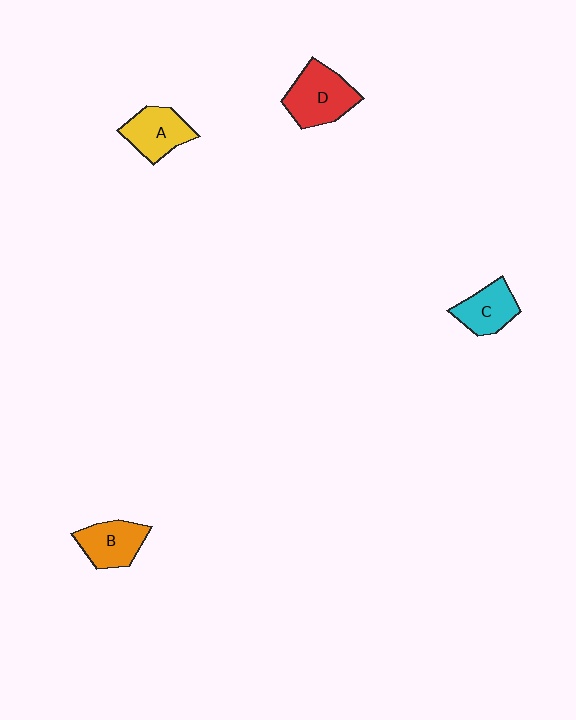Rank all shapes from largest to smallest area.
From largest to smallest: D (red), A (yellow), B (orange), C (cyan).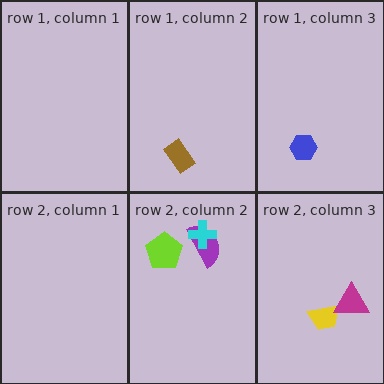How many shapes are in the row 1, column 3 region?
1.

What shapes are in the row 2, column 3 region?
The yellow trapezoid, the magenta triangle.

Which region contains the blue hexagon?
The row 1, column 3 region.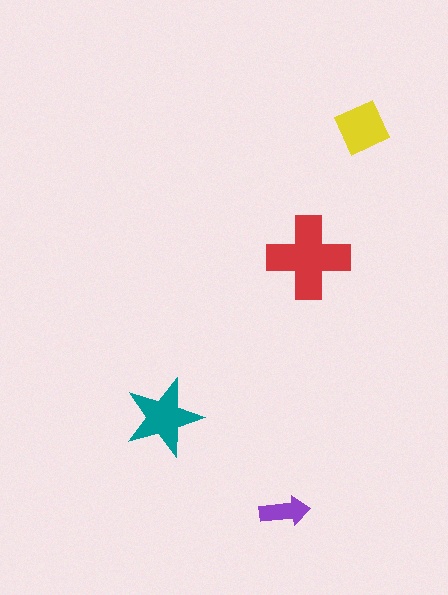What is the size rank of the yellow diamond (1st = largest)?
3rd.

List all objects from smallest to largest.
The purple arrow, the yellow diamond, the teal star, the red cross.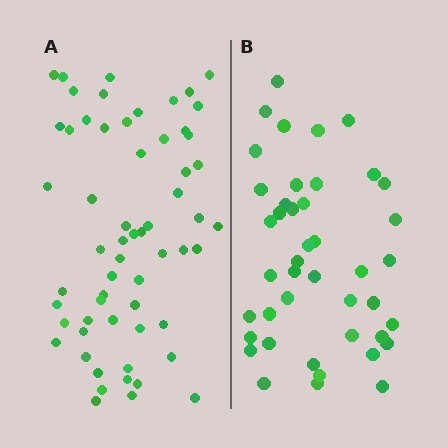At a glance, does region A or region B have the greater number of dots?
Region A (the left region) has more dots.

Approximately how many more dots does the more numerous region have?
Region A has approximately 15 more dots than region B.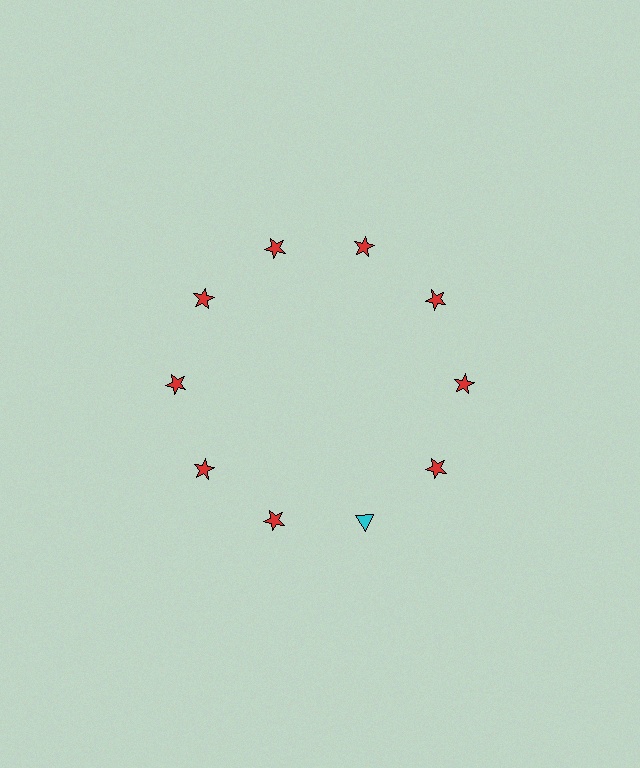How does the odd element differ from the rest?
It differs in both color (cyan instead of red) and shape (triangle instead of star).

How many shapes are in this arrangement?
There are 10 shapes arranged in a ring pattern.